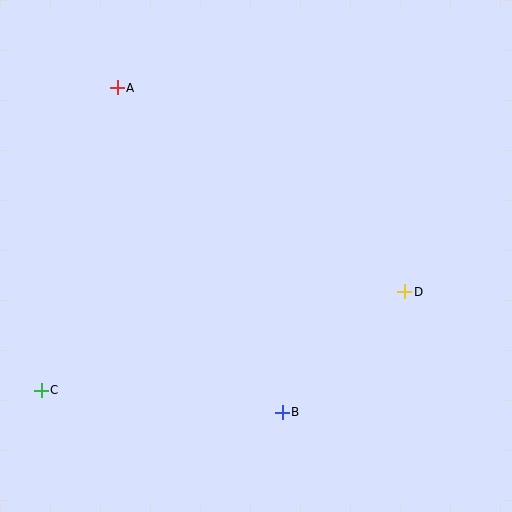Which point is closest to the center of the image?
Point D at (405, 292) is closest to the center.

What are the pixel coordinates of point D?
Point D is at (405, 292).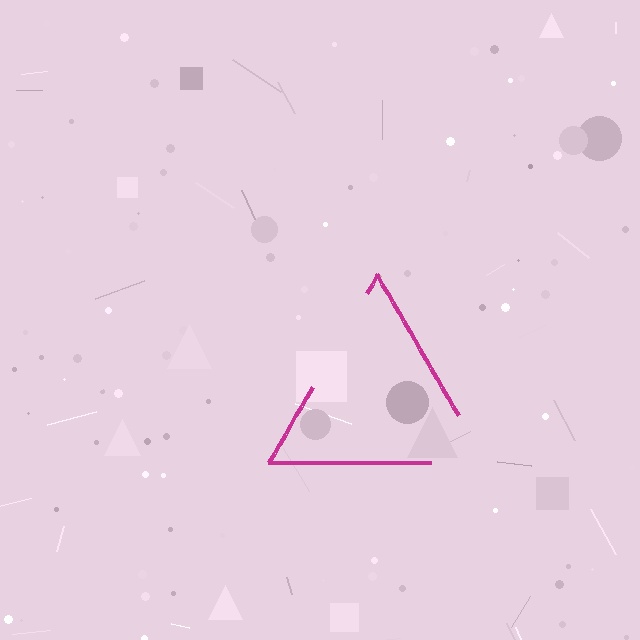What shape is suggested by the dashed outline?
The dashed outline suggests a triangle.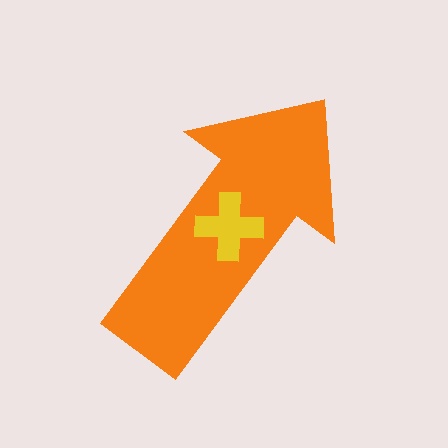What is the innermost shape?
The yellow cross.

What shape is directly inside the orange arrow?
The yellow cross.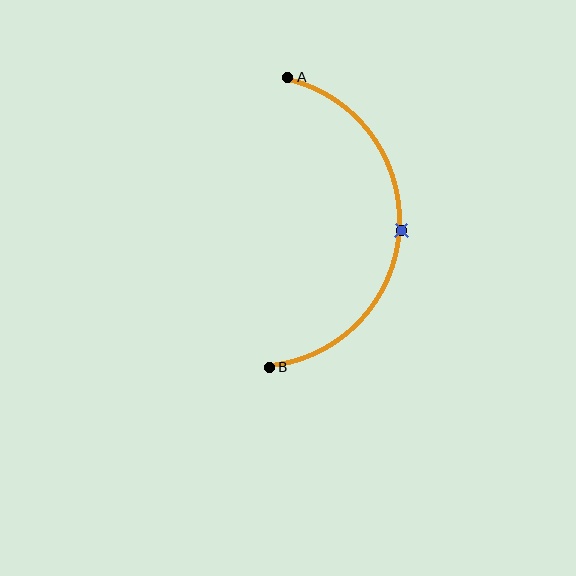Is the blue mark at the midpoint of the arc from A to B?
Yes. The blue mark lies on the arc at equal arc-length from both A and B — it is the arc midpoint.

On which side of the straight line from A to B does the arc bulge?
The arc bulges to the right of the straight line connecting A and B.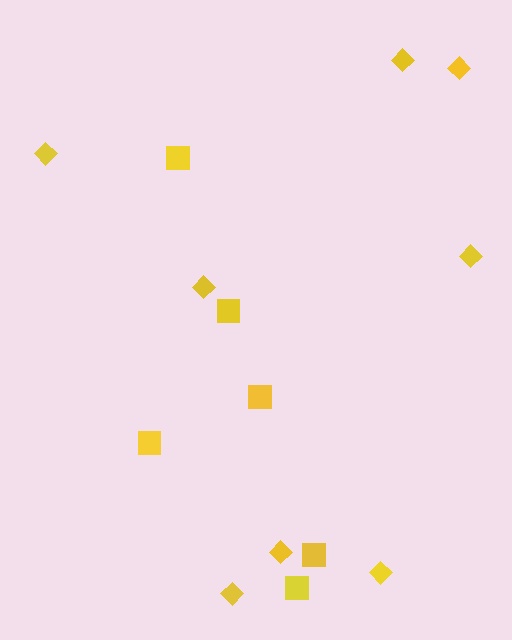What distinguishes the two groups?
There are 2 groups: one group of diamonds (8) and one group of squares (6).